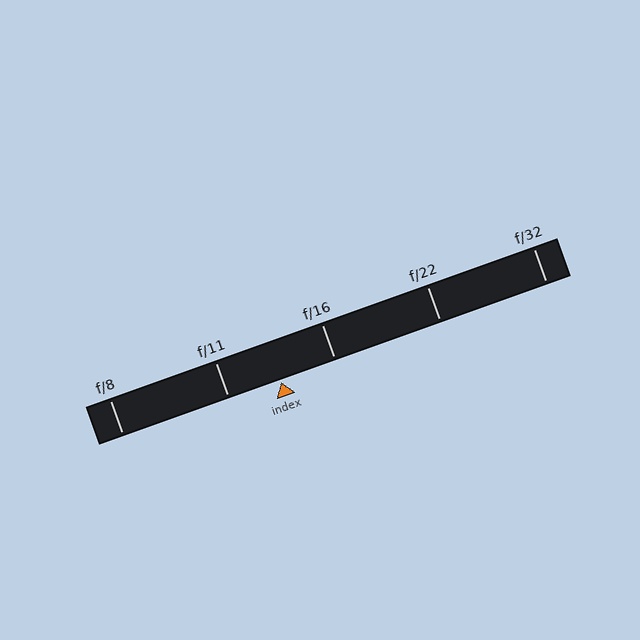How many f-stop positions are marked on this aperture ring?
There are 5 f-stop positions marked.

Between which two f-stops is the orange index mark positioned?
The index mark is between f/11 and f/16.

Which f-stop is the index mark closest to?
The index mark is closest to f/11.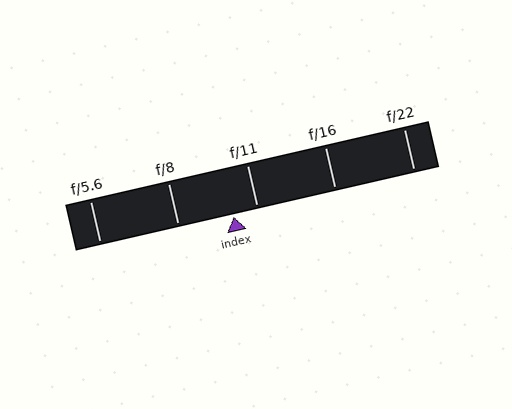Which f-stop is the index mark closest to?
The index mark is closest to f/11.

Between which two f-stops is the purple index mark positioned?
The index mark is between f/8 and f/11.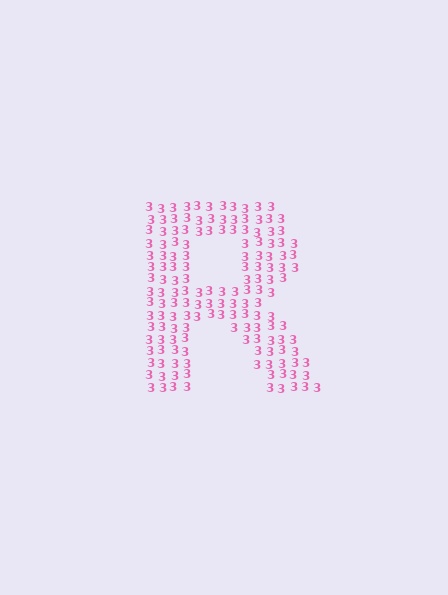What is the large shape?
The large shape is the letter R.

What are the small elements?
The small elements are digit 3's.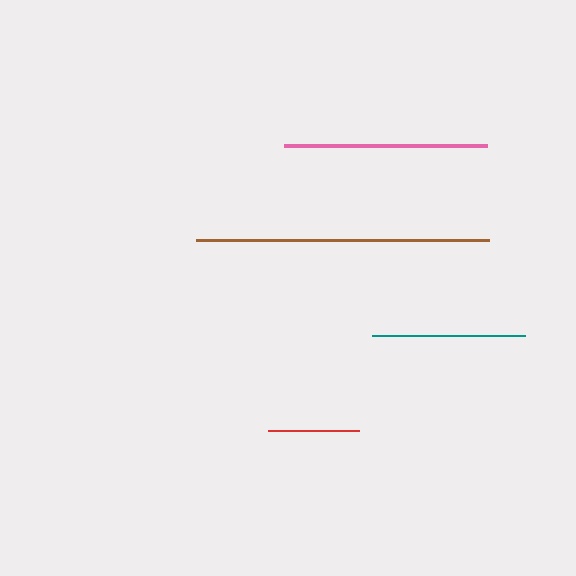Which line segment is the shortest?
The red line is the shortest at approximately 90 pixels.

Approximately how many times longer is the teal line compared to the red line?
The teal line is approximately 1.7 times the length of the red line.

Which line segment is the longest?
The brown line is the longest at approximately 293 pixels.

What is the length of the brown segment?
The brown segment is approximately 293 pixels long.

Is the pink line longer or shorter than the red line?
The pink line is longer than the red line.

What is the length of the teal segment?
The teal segment is approximately 153 pixels long.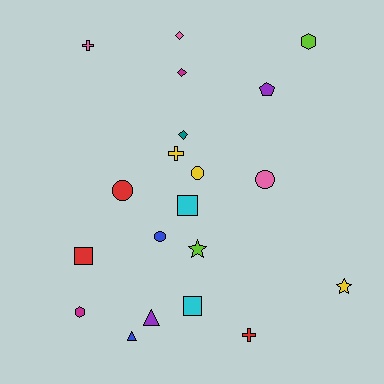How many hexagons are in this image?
There are 2 hexagons.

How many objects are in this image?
There are 20 objects.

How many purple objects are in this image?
There are 2 purple objects.